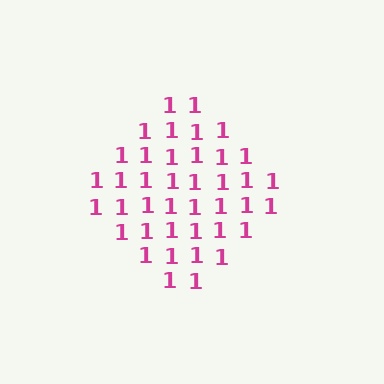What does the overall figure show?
The overall figure shows a diamond.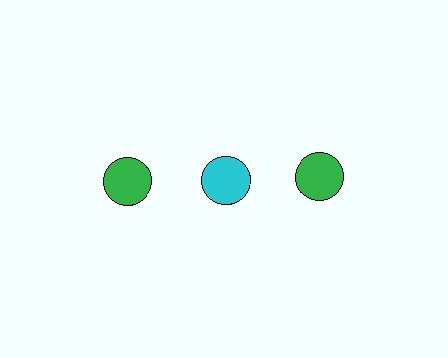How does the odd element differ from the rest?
It has a different color: cyan instead of green.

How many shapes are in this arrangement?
There are 3 shapes arranged in a grid pattern.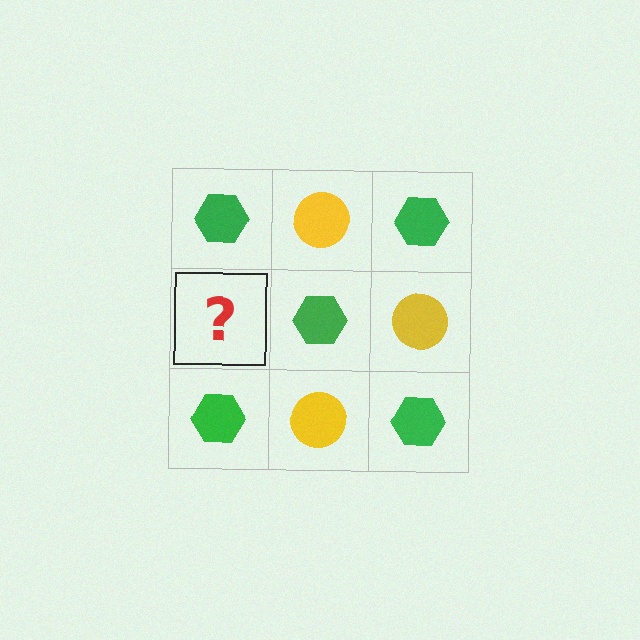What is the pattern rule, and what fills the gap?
The rule is that it alternates green hexagon and yellow circle in a checkerboard pattern. The gap should be filled with a yellow circle.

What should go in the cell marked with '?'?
The missing cell should contain a yellow circle.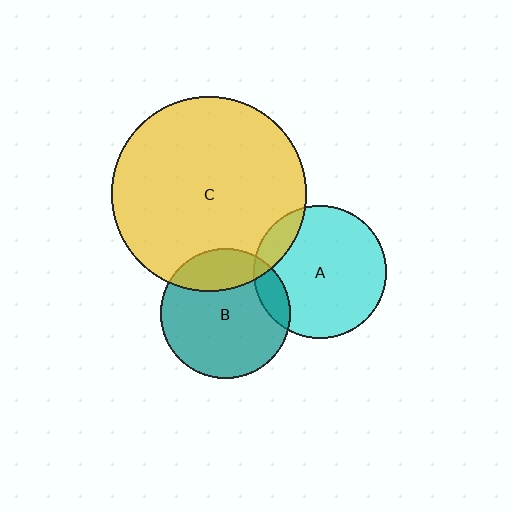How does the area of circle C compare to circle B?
Approximately 2.3 times.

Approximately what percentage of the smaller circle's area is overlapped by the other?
Approximately 10%.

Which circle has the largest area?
Circle C (yellow).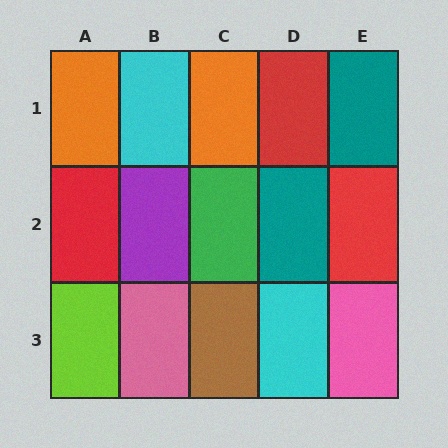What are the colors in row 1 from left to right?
Orange, cyan, orange, red, teal.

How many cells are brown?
1 cell is brown.